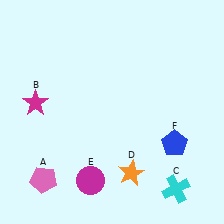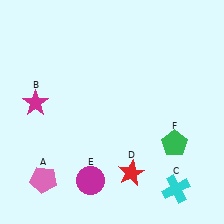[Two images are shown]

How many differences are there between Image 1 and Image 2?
There are 2 differences between the two images.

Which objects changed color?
D changed from orange to red. F changed from blue to green.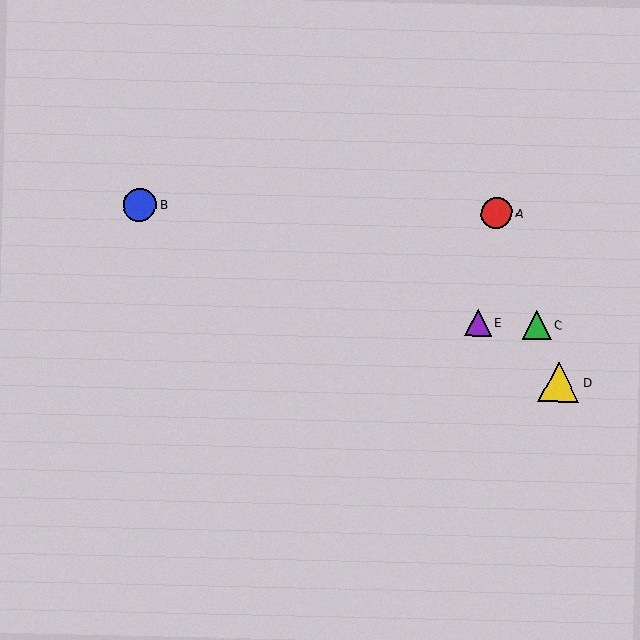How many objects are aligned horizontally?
2 objects (A, B) are aligned horizontally.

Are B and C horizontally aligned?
No, B is at y≈205 and C is at y≈325.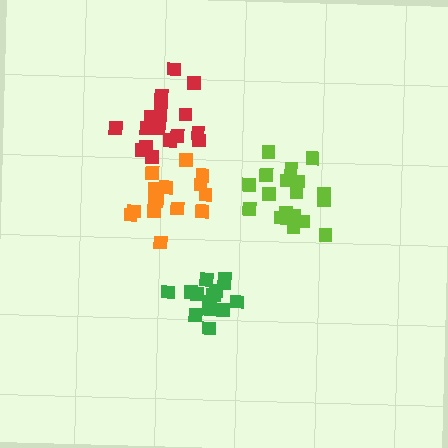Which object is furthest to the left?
The red cluster is leftmost.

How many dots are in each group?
Group 1: 15 dots, Group 2: 15 dots, Group 3: 17 dots, Group 4: 19 dots (66 total).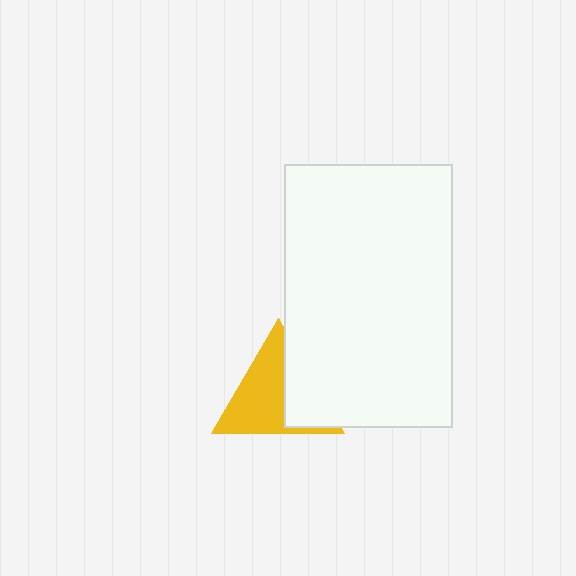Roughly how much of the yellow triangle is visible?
About half of it is visible (roughly 62%).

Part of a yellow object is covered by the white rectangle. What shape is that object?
It is a triangle.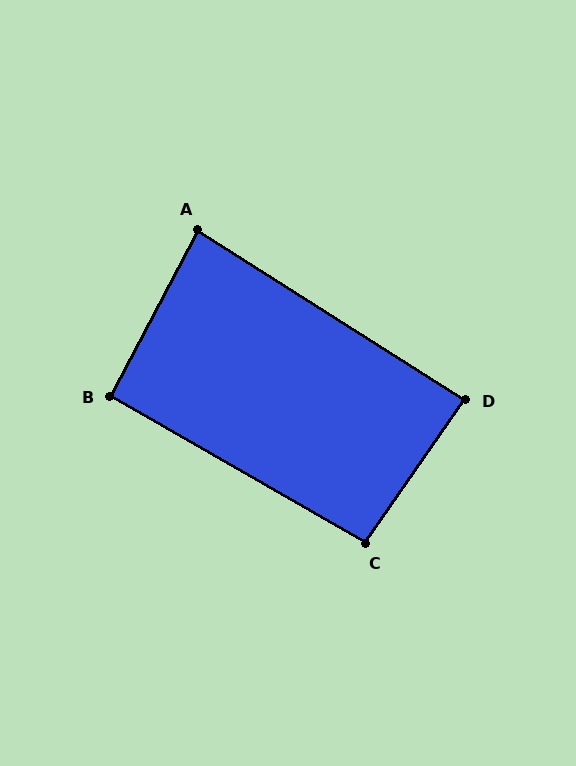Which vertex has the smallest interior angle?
A, at approximately 85 degrees.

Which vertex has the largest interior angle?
C, at approximately 95 degrees.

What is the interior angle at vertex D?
Approximately 88 degrees (approximately right).